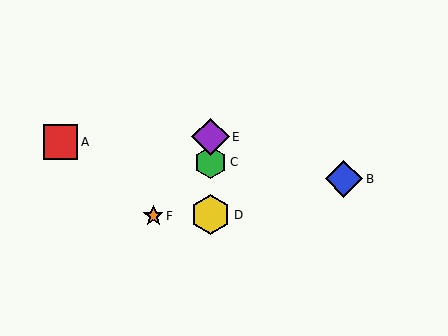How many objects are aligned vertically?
3 objects (C, D, E) are aligned vertically.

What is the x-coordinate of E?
Object E is at x≈211.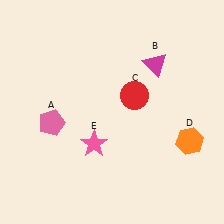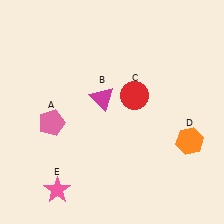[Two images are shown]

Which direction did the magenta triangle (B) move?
The magenta triangle (B) moved left.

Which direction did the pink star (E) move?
The pink star (E) moved down.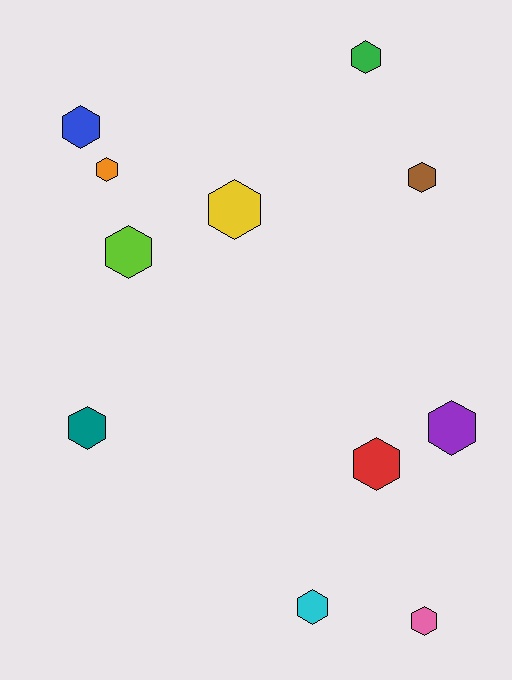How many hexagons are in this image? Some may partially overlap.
There are 11 hexagons.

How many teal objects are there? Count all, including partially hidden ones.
There is 1 teal object.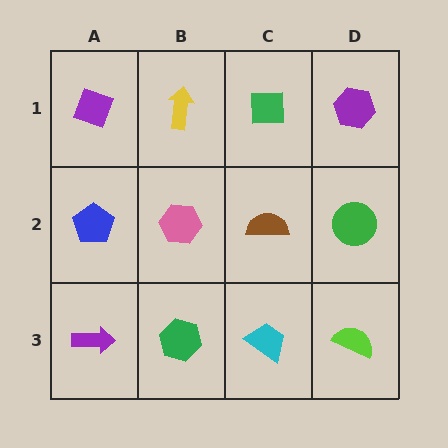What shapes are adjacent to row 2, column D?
A purple hexagon (row 1, column D), a lime semicircle (row 3, column D), a brown semicircle (row 2, column C).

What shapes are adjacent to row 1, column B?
A pink hexagon (row 2, column B), a purple diamond (row 1, column A), a green square (row 1, column C).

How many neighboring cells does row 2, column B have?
4.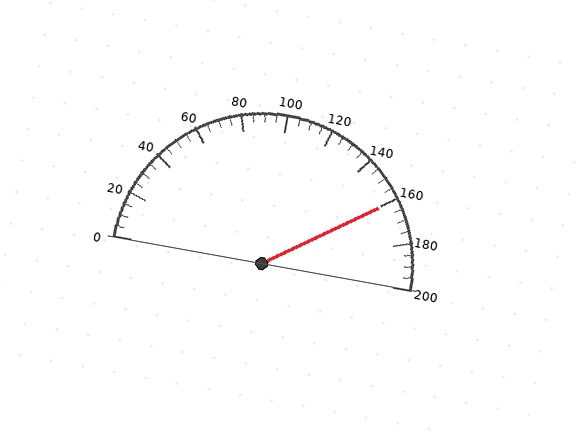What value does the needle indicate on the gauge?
The needle indicates approximately 160.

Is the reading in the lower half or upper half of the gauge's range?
The reading is in the upper half of the range (0 to 200).